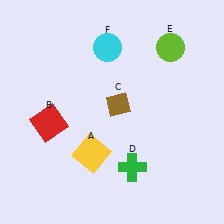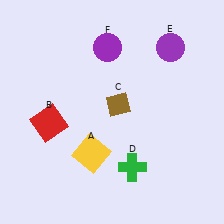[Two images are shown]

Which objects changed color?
E changed from lime to purple. F changed from cyan to purple.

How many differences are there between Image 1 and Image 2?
There are 2 differences between the two images.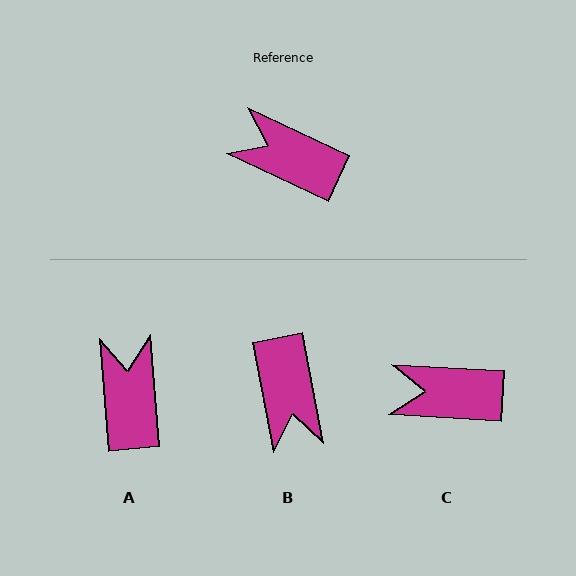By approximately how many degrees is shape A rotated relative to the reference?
Approximately 60 degrees clockwise.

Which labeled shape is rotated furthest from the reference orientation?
B, about 126 degrees away.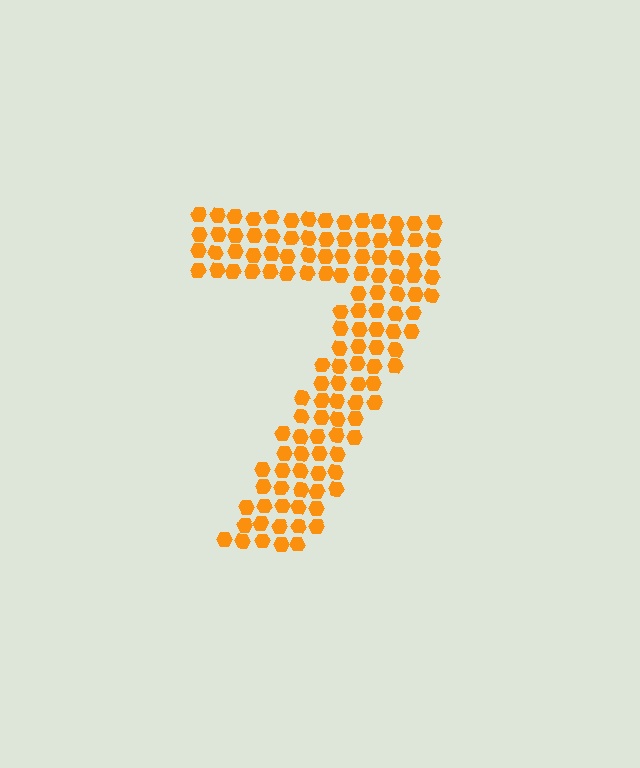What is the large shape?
The large shape is the digit 7.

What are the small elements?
The small elements are hexagons.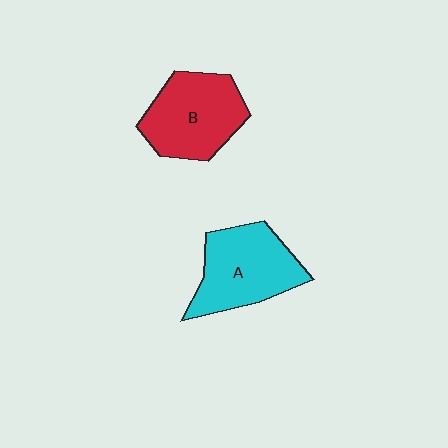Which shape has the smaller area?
Shape B (red).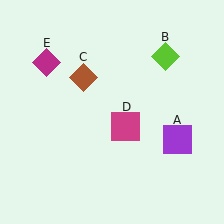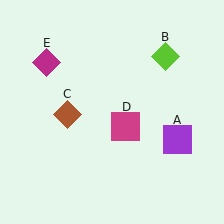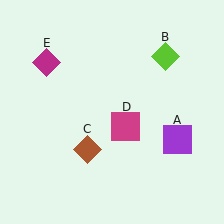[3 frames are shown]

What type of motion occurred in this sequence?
The brown diamond (object C) rotated counterclockwise around the center of the scene.